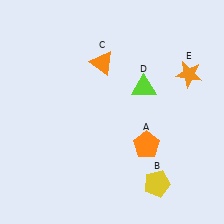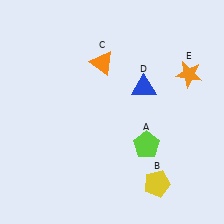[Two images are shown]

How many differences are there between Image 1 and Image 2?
There are 2 differences between the two images.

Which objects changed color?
A changed from orange to lime. D changed from lime to blue.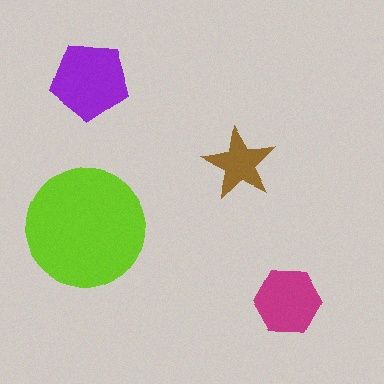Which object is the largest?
The lime circle.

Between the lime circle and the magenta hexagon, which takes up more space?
The lime circle.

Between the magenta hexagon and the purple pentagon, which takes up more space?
The purple pentagon.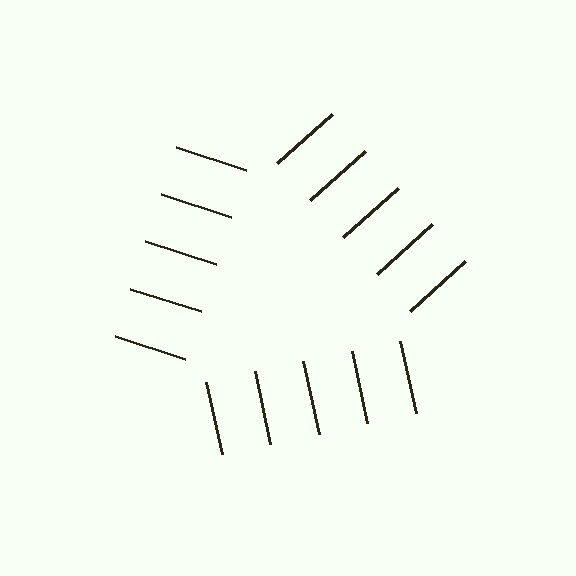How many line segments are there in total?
15 — 5 along each of the 3 edges.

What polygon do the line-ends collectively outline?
An illusory triangle — the line segments terminate on its edges but no continuous stroke is drawn.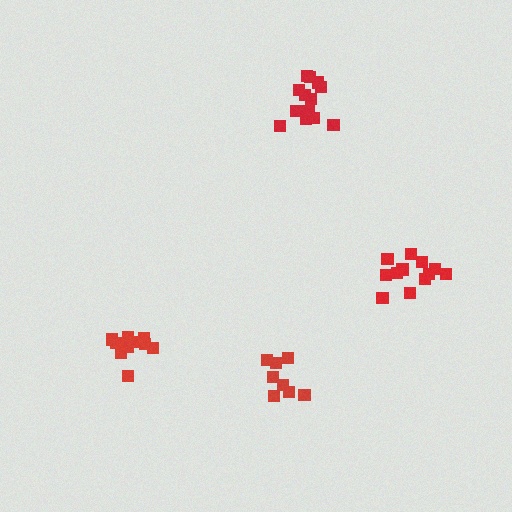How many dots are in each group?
Group 1: 12 dots, Group 2: 10 dots, Group 3: 8 dots, Group 4: 13 dots (43 total).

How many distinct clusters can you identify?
There are 4 distinct clusters.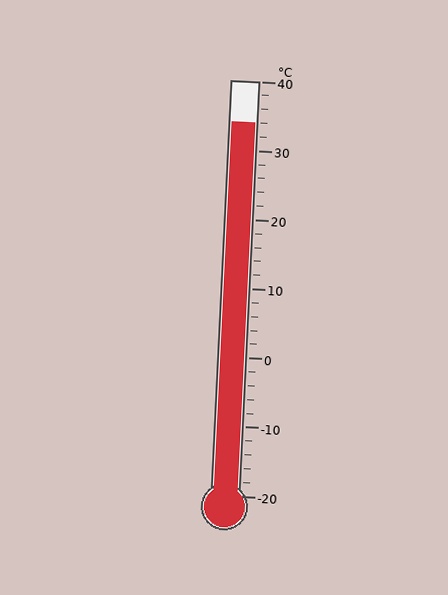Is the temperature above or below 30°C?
The temperature is above 30°C.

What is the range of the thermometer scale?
The thermometer scale ranges from -20°C to 40°C.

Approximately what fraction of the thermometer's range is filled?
The thermometer is filled to approximately 90% of its range.